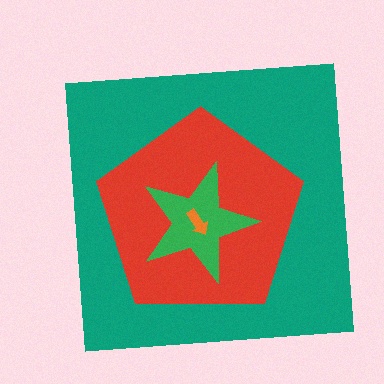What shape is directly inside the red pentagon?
The green star.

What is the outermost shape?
The teal square.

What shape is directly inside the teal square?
The red pentagon.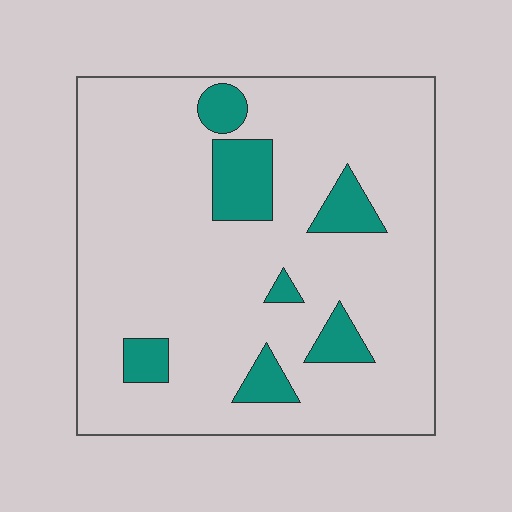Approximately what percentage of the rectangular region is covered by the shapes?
Approximately 15%.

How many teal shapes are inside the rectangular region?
7.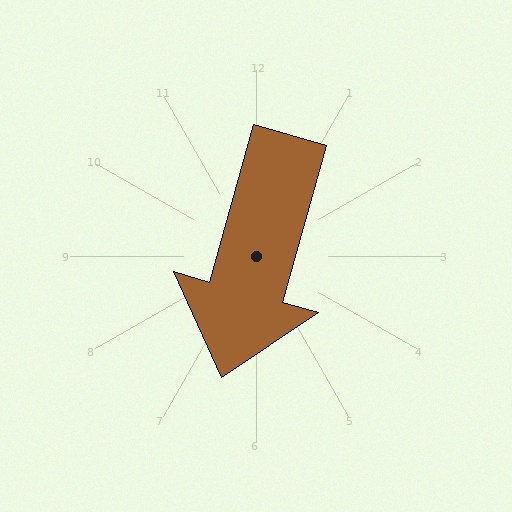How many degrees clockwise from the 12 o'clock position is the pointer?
Approximately 196 degrees.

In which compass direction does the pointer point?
South.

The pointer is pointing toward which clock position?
Roughly 7 o'clock.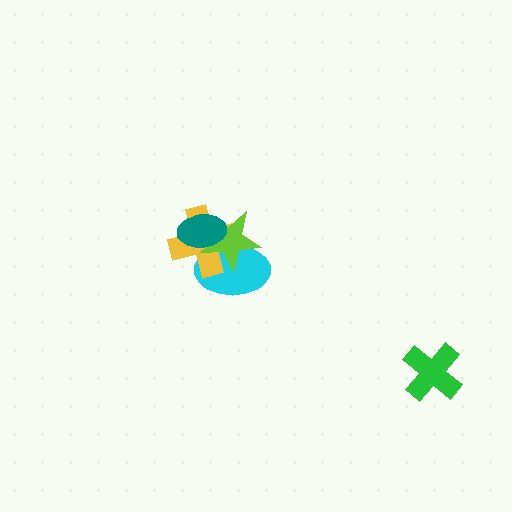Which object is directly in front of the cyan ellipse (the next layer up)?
The yellow cross is directly in front of the cyan ellipse.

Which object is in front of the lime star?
The teal ellipse is in front of the lime star.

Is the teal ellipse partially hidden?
No, no other shape covers it.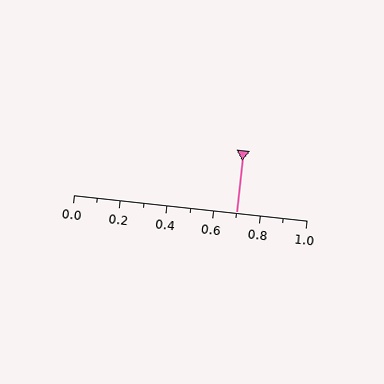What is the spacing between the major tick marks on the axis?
The major ticks are spaced 0.2 apart.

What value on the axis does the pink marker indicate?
The marker indicates approximately 0.7.